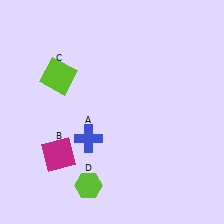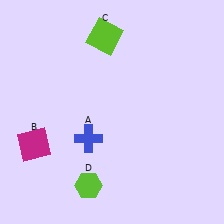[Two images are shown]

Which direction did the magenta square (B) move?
The magenta square (B) moved left.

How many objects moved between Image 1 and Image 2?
2 objects moved between the two images.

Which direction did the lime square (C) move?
The lime square (C) moved right.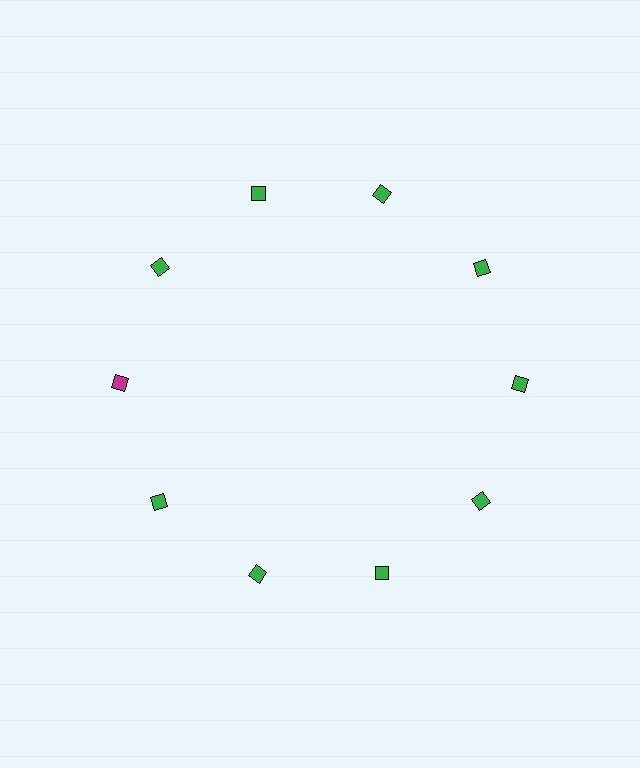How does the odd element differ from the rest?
It has a different color: magenta instead of green.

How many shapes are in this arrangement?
There are 10 shapes arranged in a ring pattern.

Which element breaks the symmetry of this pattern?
The magenta diamond at roughly the 9 o'clock position breaks the symmetry. All other shapes are green diamonds.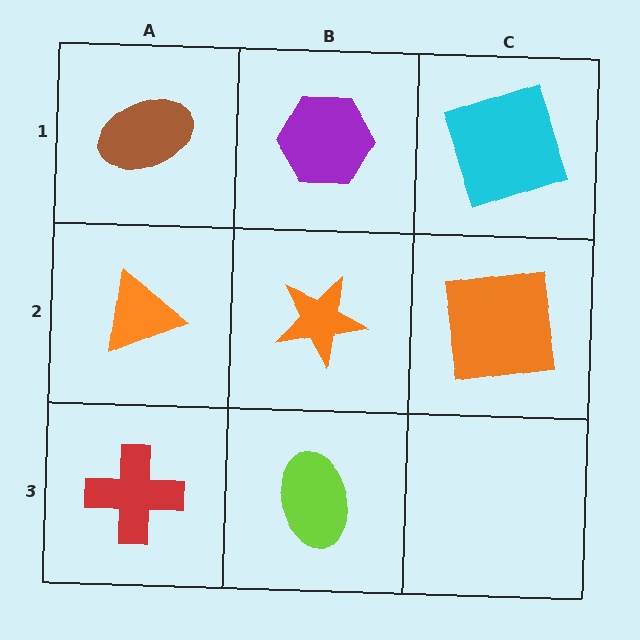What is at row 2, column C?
An orange square.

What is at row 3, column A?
A red cross.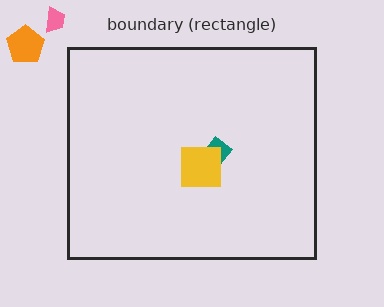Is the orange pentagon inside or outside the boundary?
Outside.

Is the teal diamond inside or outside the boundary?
Inside.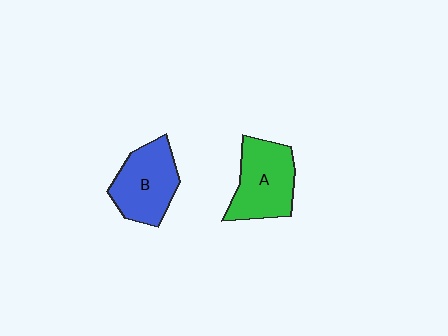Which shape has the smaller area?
Shape B (blue).